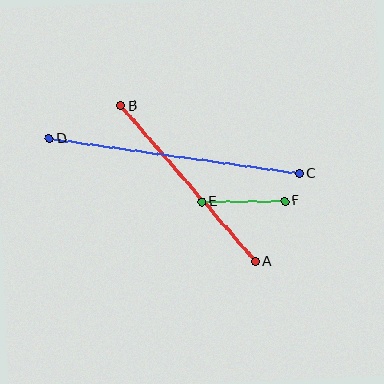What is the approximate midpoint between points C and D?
The midpoint is at approximately (174, 156) pixels.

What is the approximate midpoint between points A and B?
The midpoint is at approximately (188, 184) pixels.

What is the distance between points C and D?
The distance is approximately 253 pixels.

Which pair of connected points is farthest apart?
Points C and D are farthest apart.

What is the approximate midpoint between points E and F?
The midpoint is at approximately (243, 202) pixels.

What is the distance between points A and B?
The distance is approximately 206 pixels.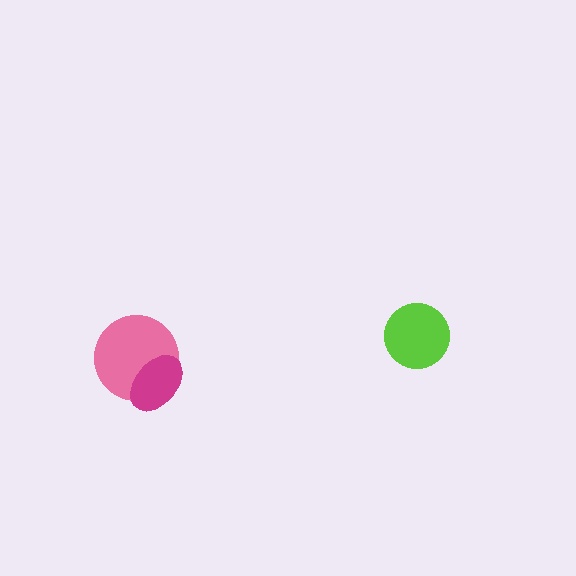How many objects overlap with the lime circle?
0 objects overlap with the lime circle.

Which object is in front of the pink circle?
The magenta ellipse is in front of the pink circle.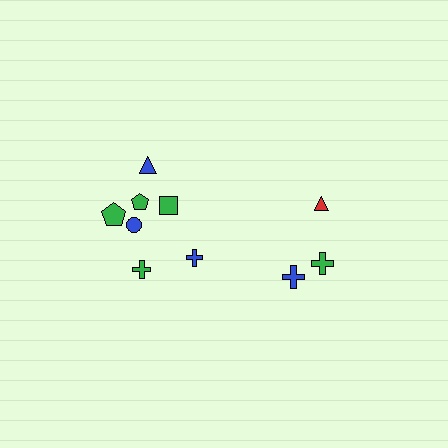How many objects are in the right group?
There are 3 objects.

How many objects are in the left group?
There are 7 objects.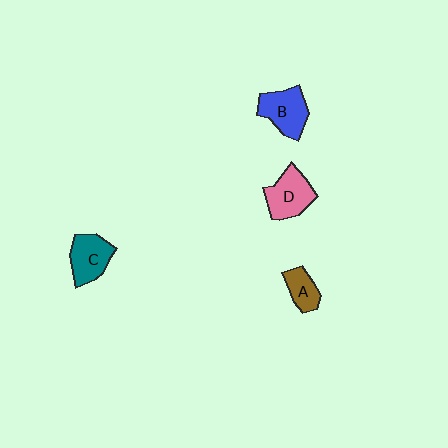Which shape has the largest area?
Shape D (pink).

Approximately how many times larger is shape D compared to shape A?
Approximately 1.7 times.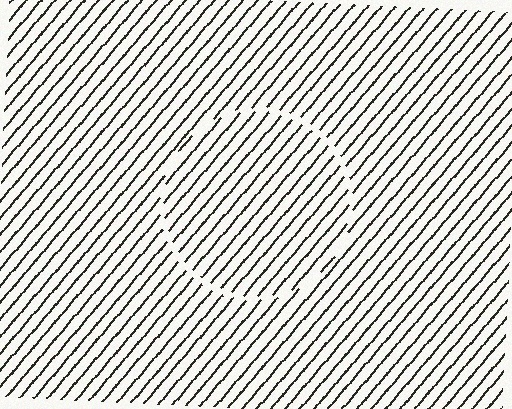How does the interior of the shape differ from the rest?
The interior of the shape contains the same grating, shifted by half a period — the contour is defined by the phase discontinuity where line-ends from the inner and outer gratings abut.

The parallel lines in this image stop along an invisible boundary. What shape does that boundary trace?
An illusory circle. The interior of the shape contains the same grating, shifted by half a period — the contour is defined by the phase discontinuity where line-ends from the inner and outer gratings abut.